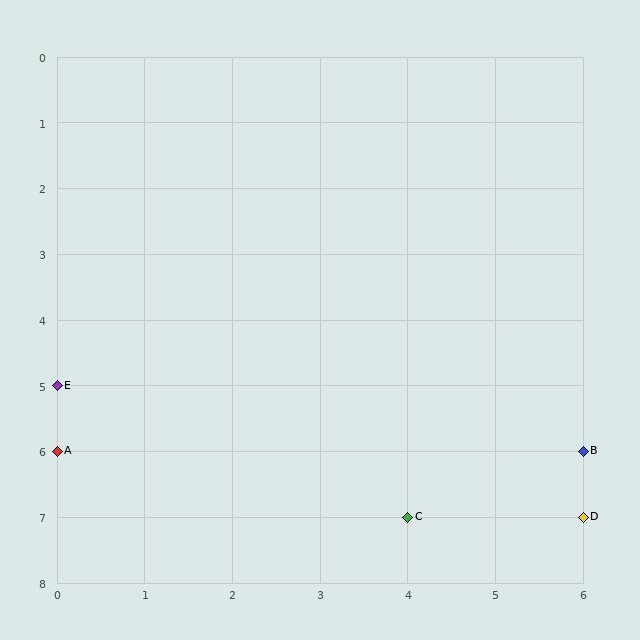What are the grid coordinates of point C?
Point C is at grid coordinates (4, 7).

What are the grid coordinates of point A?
Point A is at grid coordinates (0, 6).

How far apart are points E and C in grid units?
Points E and C are 4 columns and 2 rows apart (about 4.5 grid units diagonally).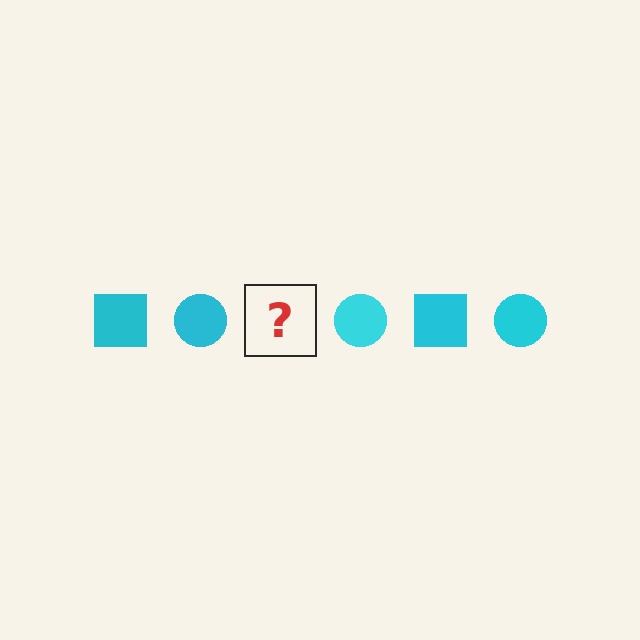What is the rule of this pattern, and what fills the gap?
The rule is that the pattern cycles through square, circle shapes in cyan. The gap should be filled with a cyan square.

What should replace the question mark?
The question mark should be replaced with a cyan square.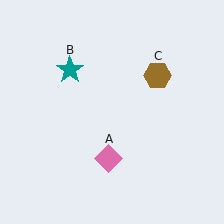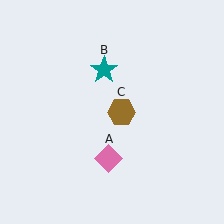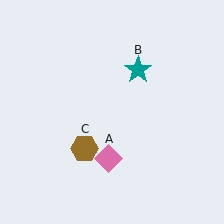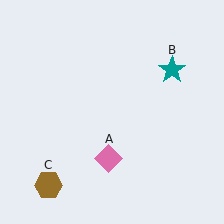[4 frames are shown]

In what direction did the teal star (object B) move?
The teal star (object B) moved right.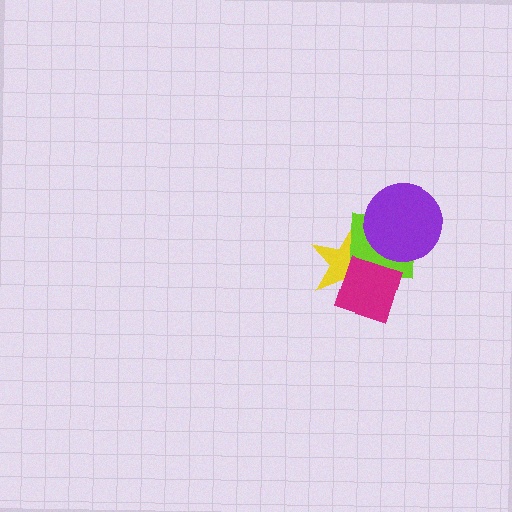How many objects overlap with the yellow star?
2 objects overlap with the yellow star.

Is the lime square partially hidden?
Yes, it is partially covered by another shape.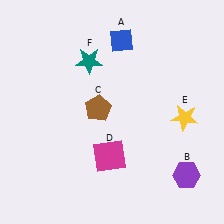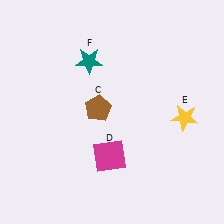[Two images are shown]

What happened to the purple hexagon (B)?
The purple hexagon (B) was removed in Image 2. It was in the bottom-right area of Image 1.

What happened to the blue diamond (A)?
The blue diamond (A) was removed in Image 2. It was in the top-right area of Image 1.